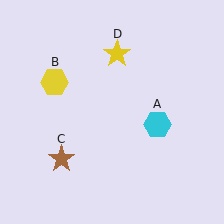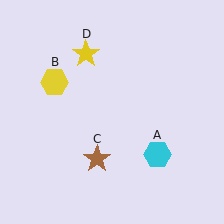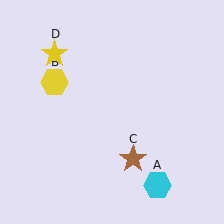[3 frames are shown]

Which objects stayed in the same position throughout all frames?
Yellow hexagon (object B) remained stationary.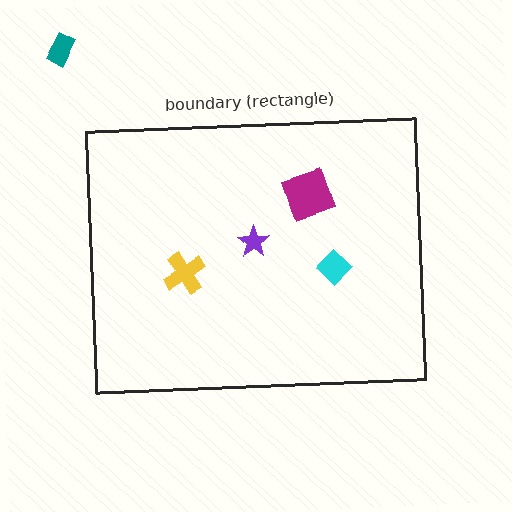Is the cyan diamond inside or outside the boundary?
Inside.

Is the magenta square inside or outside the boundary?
Inside.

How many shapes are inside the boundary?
4 inside, 1 outside.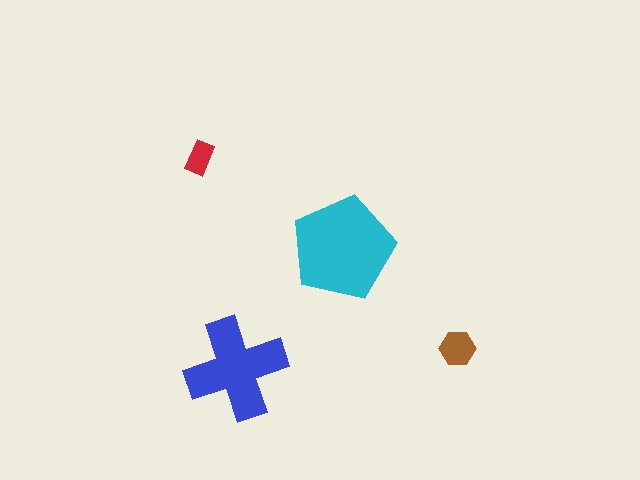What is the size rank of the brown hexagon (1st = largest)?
3rd.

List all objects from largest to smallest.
The cyan pentagon, the blue cross, the brown hexagon, the red rectangle.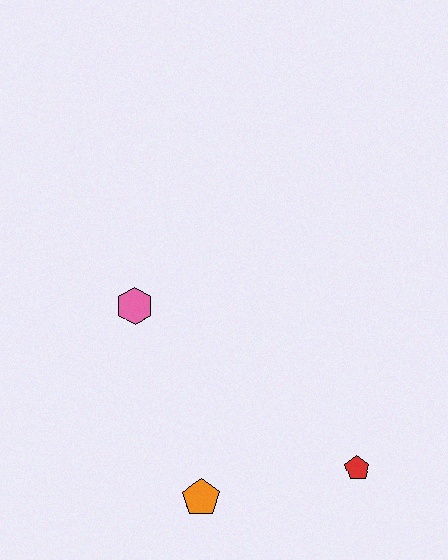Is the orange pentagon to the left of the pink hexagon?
No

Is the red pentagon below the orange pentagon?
No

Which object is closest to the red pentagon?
The orange pentagon is closest to the red pentagon.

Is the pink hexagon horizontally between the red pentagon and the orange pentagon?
No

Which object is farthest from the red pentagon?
The pink hexagon is farthest from the red pentagon.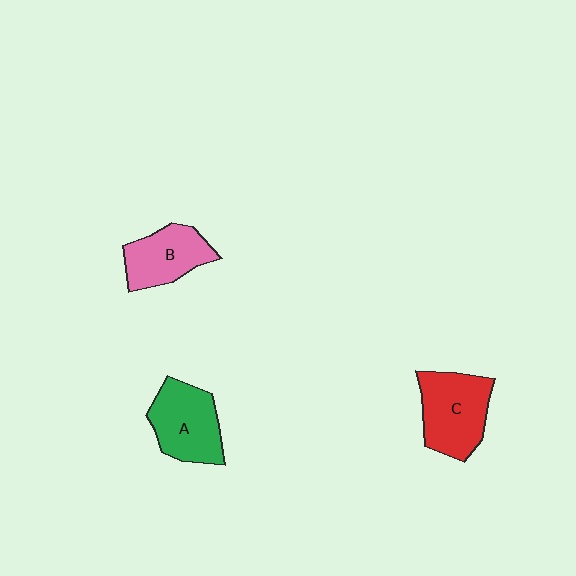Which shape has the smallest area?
Shape B (pink).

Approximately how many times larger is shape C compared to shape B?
Approximately 1.3 times.